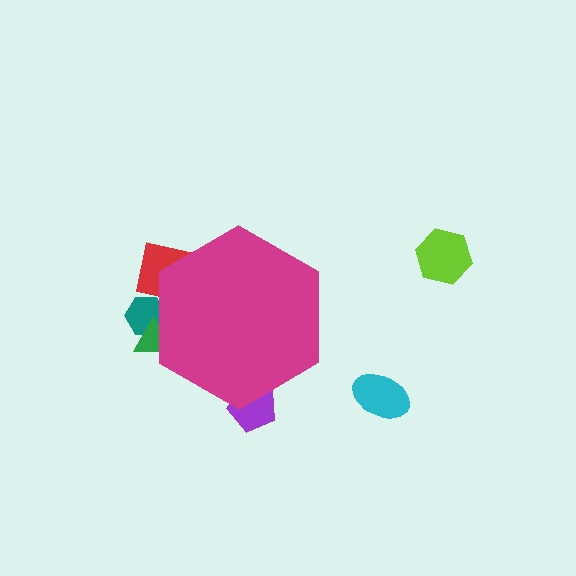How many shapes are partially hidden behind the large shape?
4 shapes are partially hidden.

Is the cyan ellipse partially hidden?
No, the cyan ellipse is fully visible.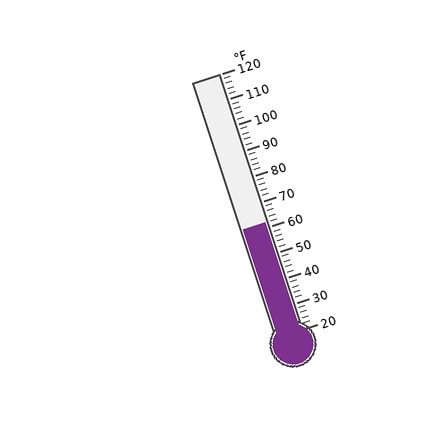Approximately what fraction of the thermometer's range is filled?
The thermometer is filled to approximately 40% of its range.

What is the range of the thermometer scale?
The thermometer scale ranges from 20°F to 120°F.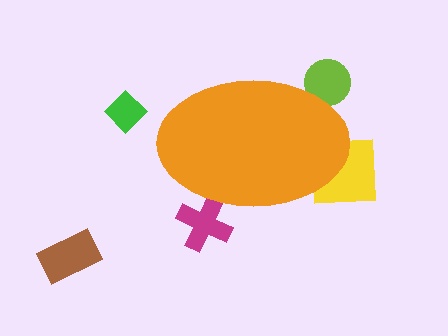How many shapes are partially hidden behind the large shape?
3 shapes are partially hidden.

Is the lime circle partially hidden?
Yes, the lime circle is partially hidden behind the orange ellipse.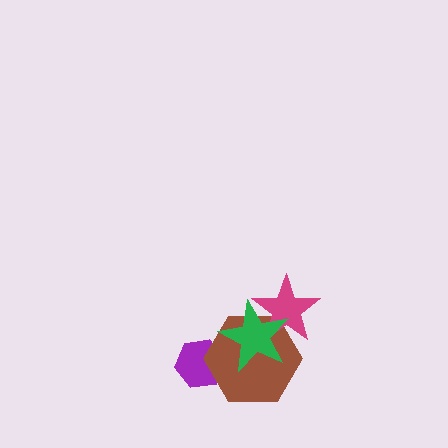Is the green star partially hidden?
No, no other shape covers it.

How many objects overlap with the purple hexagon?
1 object overlaps with the purple hexagon.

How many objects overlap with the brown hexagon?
3 objects overlap with the brown hexagon.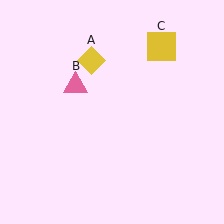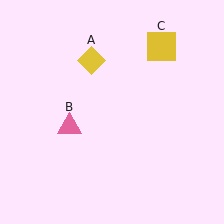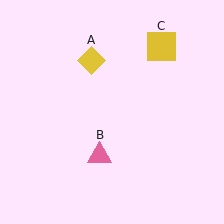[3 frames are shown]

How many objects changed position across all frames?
1 object changed position: pink triangle (object B).